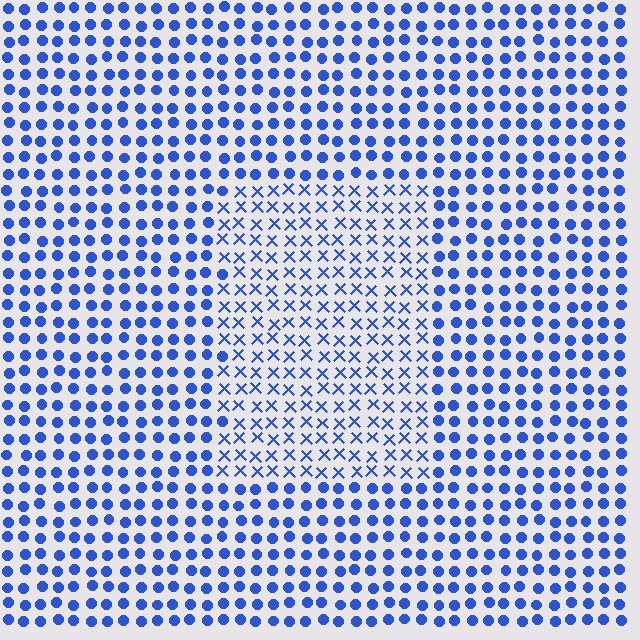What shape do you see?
I see a rectangle.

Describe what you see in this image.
The image is filled with small blue elements arranged in a uniform grid. A rectangle-shaped region contains X marks, while the surrounding area contains circles. The boundary is defined purely by the change in element shape.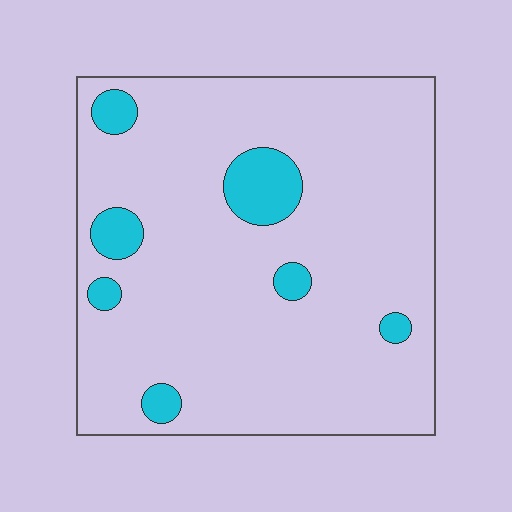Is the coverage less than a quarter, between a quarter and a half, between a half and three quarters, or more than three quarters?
Less than a quarter.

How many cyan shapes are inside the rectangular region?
7.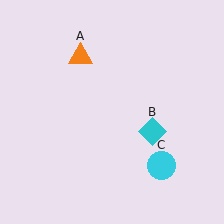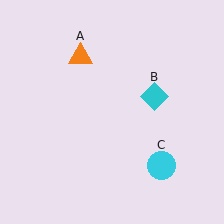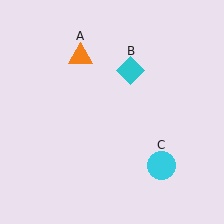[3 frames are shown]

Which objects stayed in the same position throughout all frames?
Orange triangle (object A) and cyan circle (object C) remained stationary.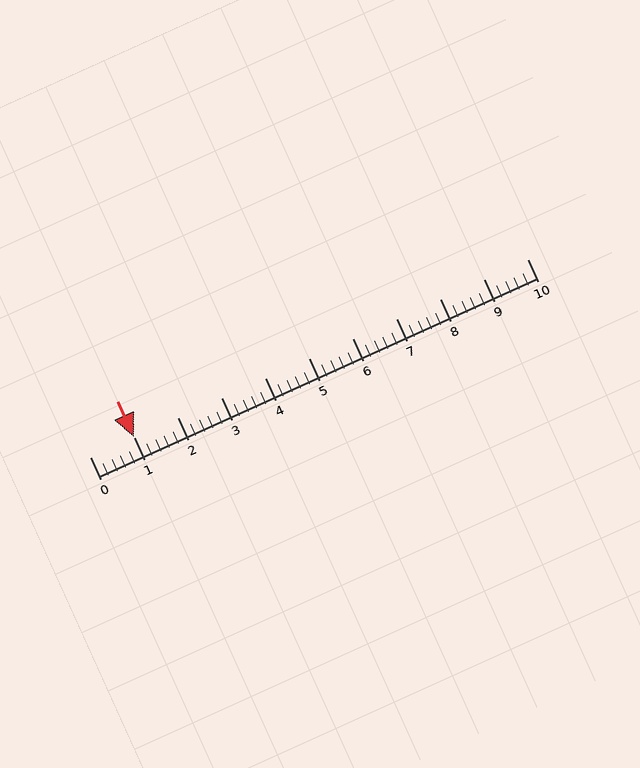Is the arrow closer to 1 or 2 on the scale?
The arrow is closer to 1.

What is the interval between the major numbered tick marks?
The major tick marks are spaced 1 units apart.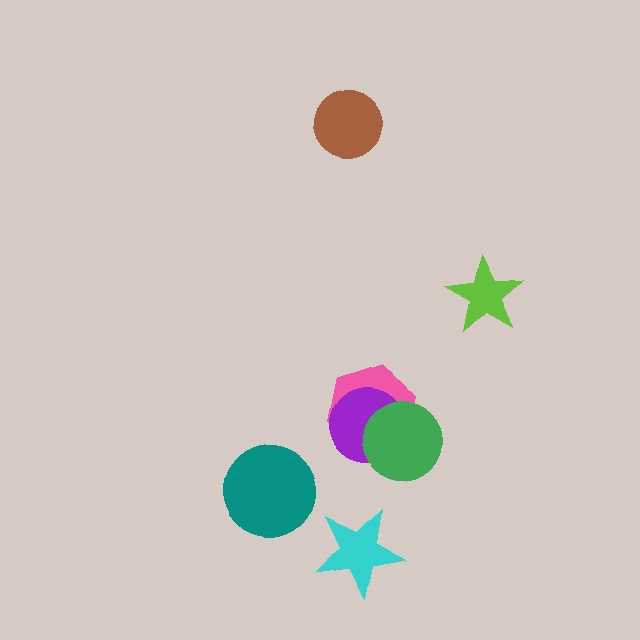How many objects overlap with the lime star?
0 objects overlap with the lime star.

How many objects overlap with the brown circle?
0 objects overlap with the brown circle.